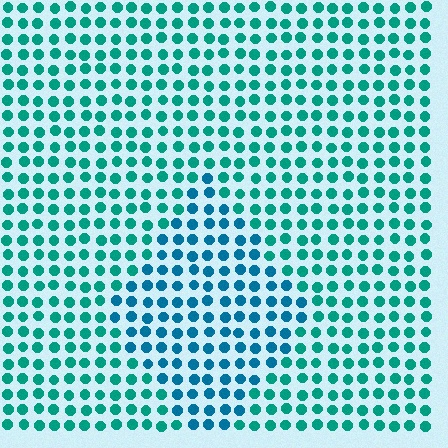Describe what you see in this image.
The image is filled with small teal elements in a uniform arrangement. A diamond-shaped region is visible where the elements are tinted to a slightly different hue, forming a subtle color boundary.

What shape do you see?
I see a diamond.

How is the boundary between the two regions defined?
The boundary is defined purely by a slight shift in hue (about 27 degrees). Spacing, size, and orientation are identical on both sides.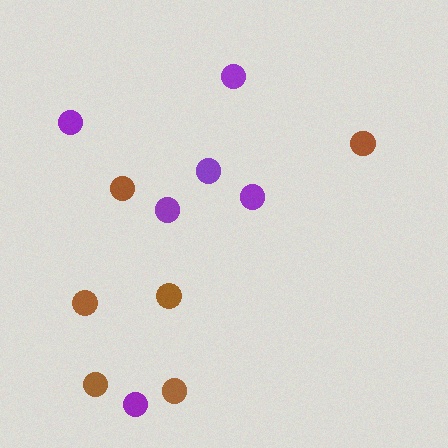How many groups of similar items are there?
There are 2 groups: one group of brown circles (6) and one group of purple circles (6).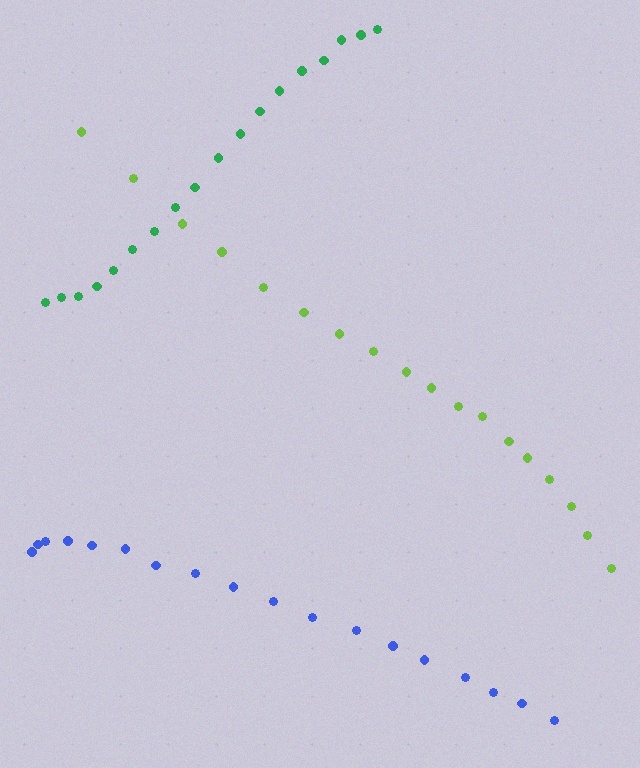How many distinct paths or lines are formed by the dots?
There are 3 distinct paths.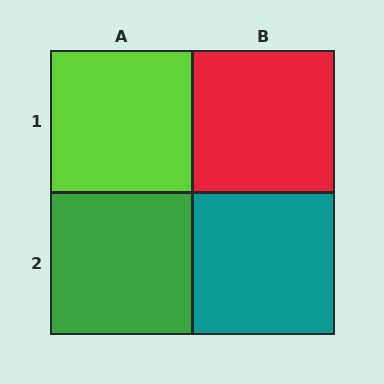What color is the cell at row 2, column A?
Green.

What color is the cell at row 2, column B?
Teal.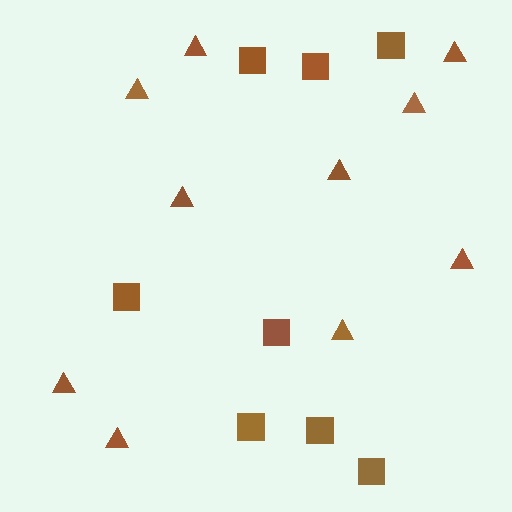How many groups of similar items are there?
There are 2 groups: one group of squares (8) and one group of triangles (10).